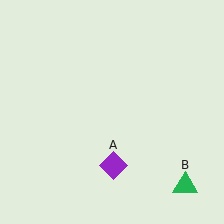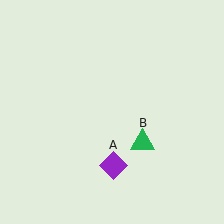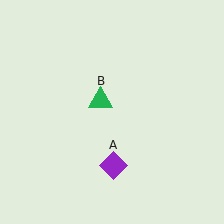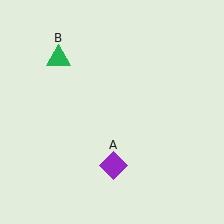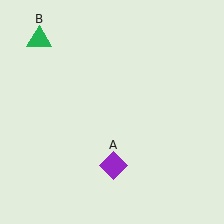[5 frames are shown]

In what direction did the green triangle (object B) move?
The green triangle (object B) moved up and to the left.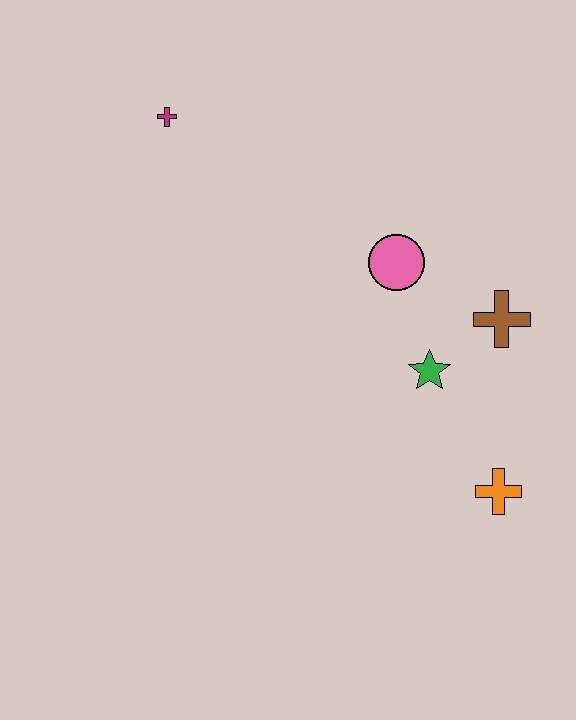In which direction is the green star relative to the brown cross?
The green star is to the left of the brown cross.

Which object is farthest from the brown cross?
The magenta cross is farthest from the brown cross.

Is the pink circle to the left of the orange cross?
Yes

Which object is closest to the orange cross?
The green star is closest to the orange cross.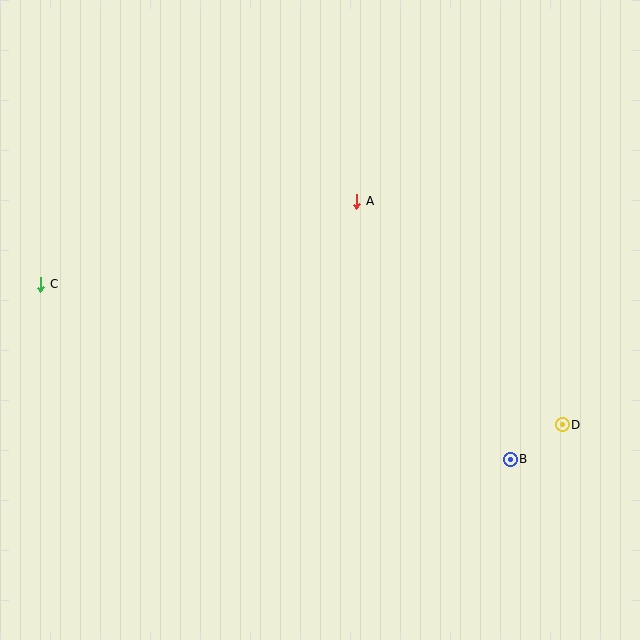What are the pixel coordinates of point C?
Point C is at (41, 284).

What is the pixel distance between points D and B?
The distance between D and B is 62 pixels.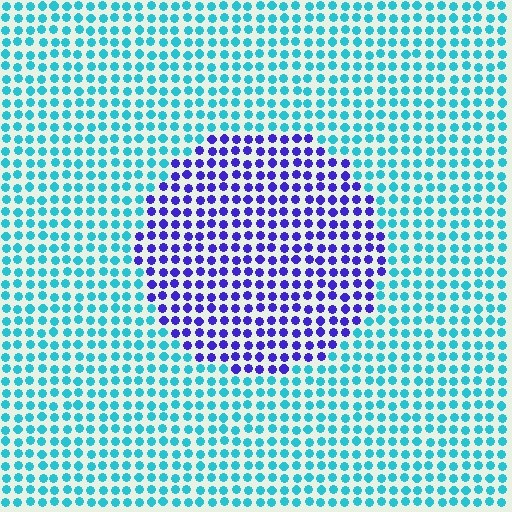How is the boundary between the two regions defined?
The boundary is defined purely by a slight shift in hue (about 64 degrees). Spacing, size, and orientation are identical on both sides.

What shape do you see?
I see a circle.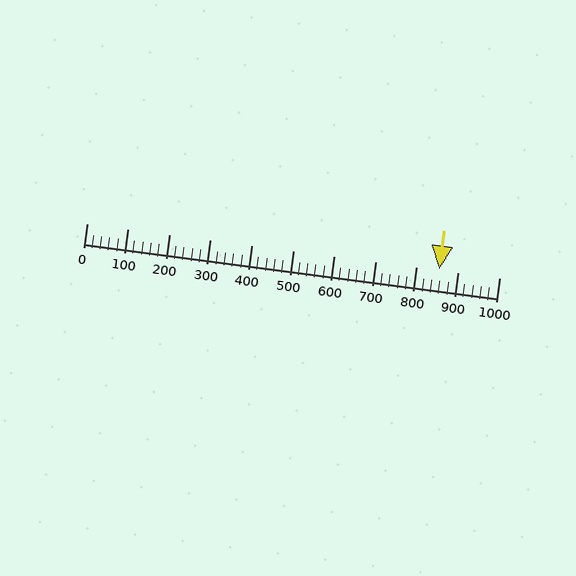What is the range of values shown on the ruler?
The ruler shows values from 0 to 1000.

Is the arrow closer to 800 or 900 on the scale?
The arrow is closer to 900.